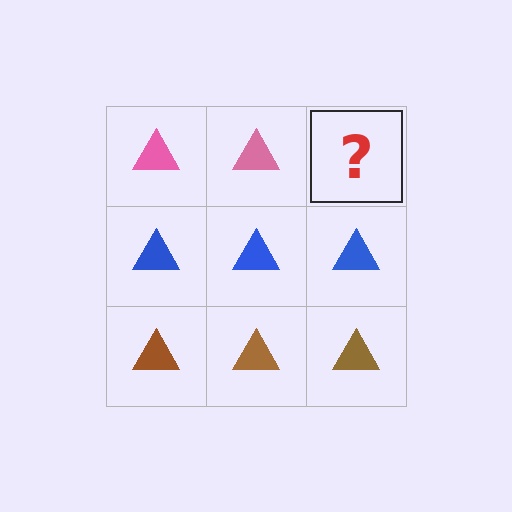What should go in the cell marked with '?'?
The missing cell should contain a pink triangle.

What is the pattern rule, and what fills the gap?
The rule is that each row has a consistent color. The gap should be filled with a pink triangle.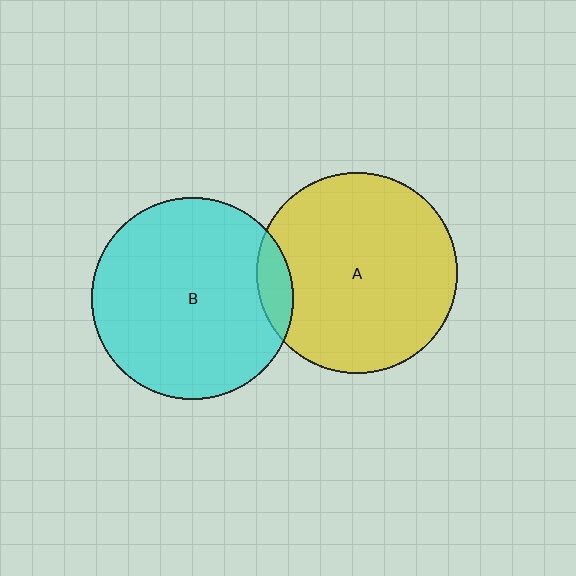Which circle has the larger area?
Circle B (cyan).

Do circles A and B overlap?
Yes.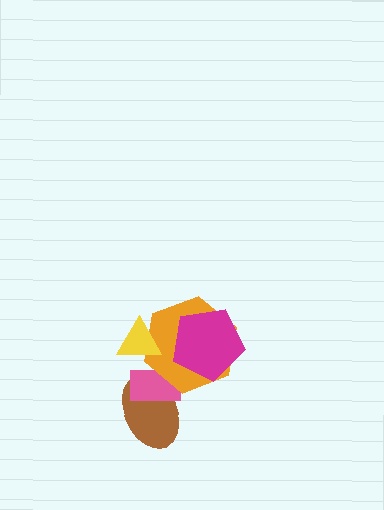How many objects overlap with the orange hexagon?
4 objects overlap with the orange hexagon.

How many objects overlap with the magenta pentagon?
1 object overlaps with the magenta pentagon.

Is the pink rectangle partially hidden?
Yes, it is partially covered by another shape.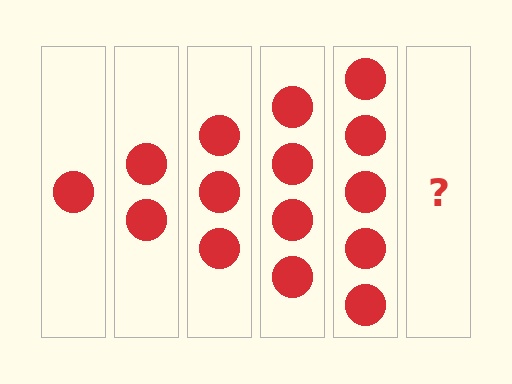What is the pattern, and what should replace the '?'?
The pattern is that each step adds one more circle. The '?' should be 6 circles.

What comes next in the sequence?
The next element should be 6 circles.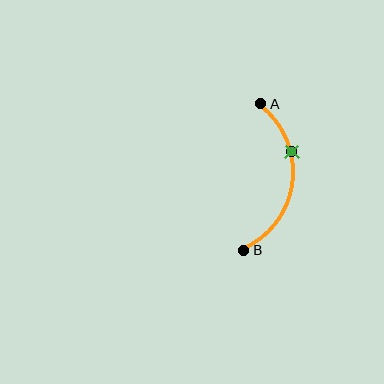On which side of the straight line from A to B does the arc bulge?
The arc bulges to the right of the straight line connecting A and B.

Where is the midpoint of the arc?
The arc midpoint is the point on the curve farthest from the straight line joining A and B. It sits to the right of that line.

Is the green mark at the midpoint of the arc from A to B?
No. The green mark lies on the arc but is closer to endpoint A. The arc midpoint would be at the point on the curve equidistant along the arc from both A and B.